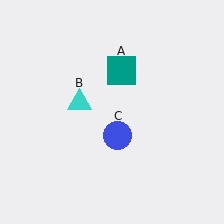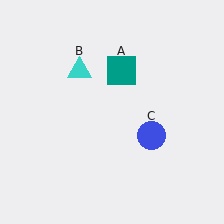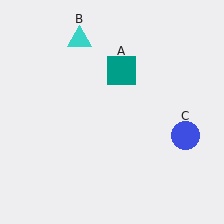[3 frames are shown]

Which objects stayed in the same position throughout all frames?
Teal square (object A) remained stationary.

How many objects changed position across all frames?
2 objects changed position: cyan triangle (object B), blue circle (object C).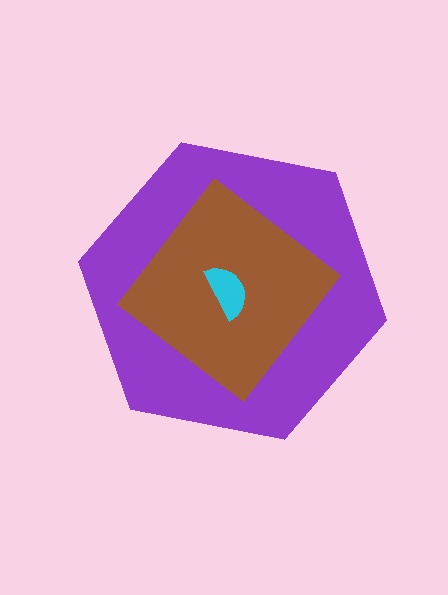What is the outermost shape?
The purple hexagon.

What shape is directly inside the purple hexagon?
The brown diamond.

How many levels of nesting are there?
3.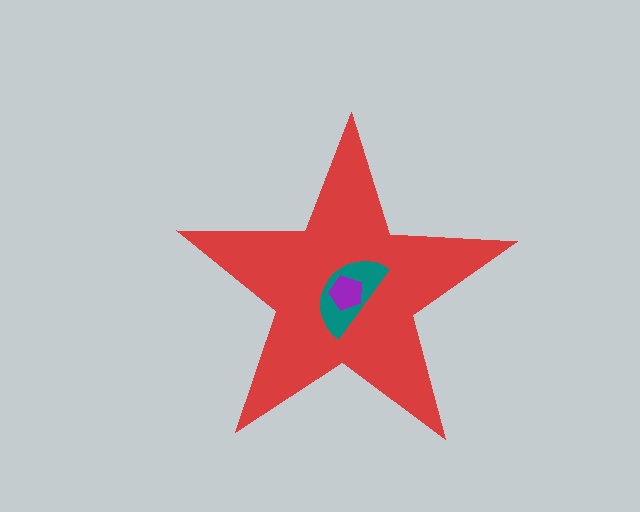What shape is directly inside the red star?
The teal semicircle.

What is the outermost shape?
The red star.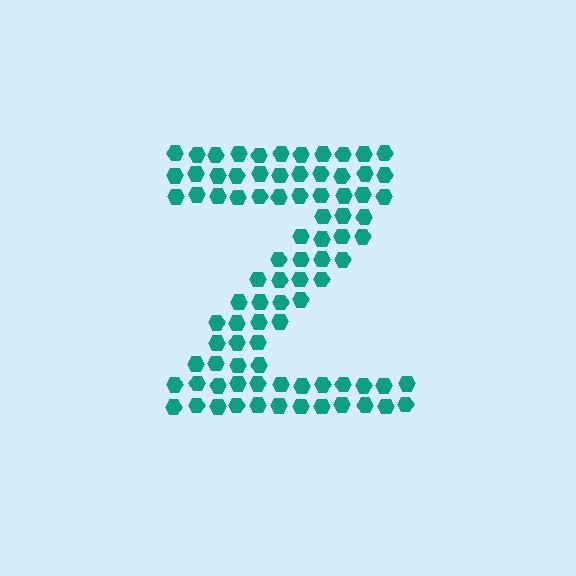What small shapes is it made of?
It is made of small hexagons.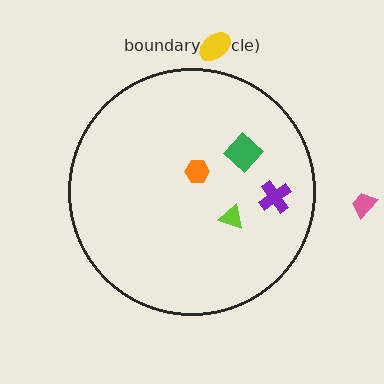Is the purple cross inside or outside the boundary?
Inside.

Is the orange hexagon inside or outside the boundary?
Inside.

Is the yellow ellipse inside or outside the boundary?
Outside.